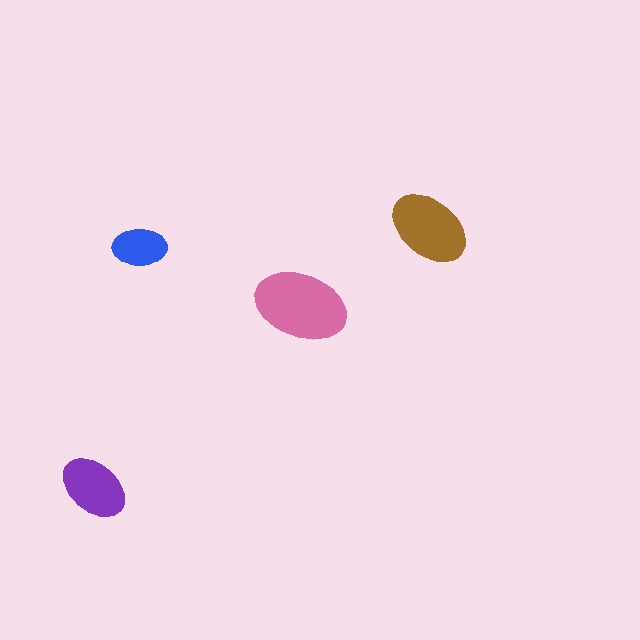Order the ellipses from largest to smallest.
the pink one, the brown one, the purple one, the blue one.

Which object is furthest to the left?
The purple ellipse is leftmost.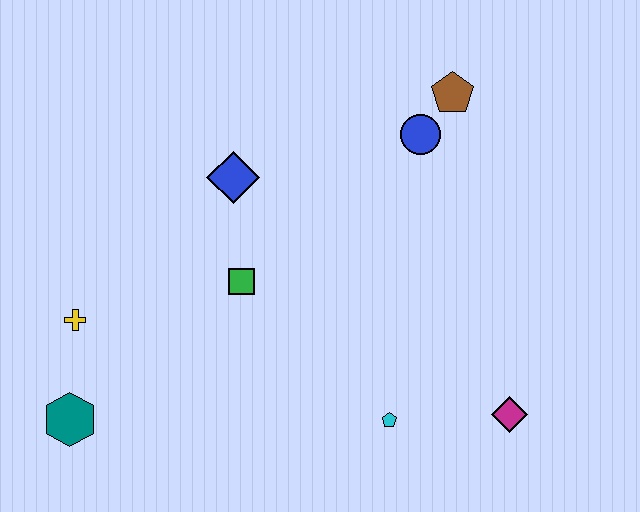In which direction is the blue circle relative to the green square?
The blue circle is to the right of the green square.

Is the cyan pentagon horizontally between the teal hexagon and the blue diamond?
No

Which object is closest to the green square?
The blue diamond is closest to the green square.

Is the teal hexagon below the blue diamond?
Yes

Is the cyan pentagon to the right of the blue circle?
No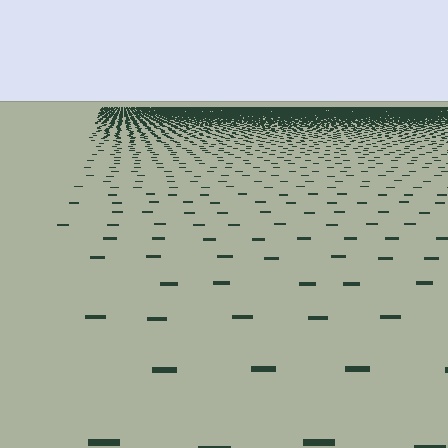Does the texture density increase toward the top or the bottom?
Density increases toward the top.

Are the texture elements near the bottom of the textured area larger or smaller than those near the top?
Larger. Near the bottom, elements are closer to the viewer and appear at a bigger on-screen size.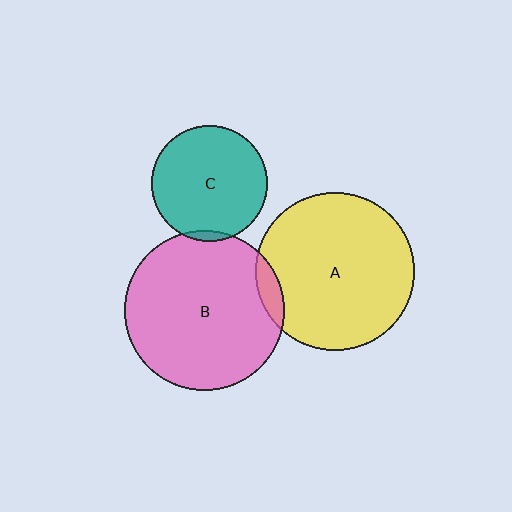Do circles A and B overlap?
Yes.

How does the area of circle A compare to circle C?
Approximately 1.9 times.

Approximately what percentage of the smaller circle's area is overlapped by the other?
Approximately 5%.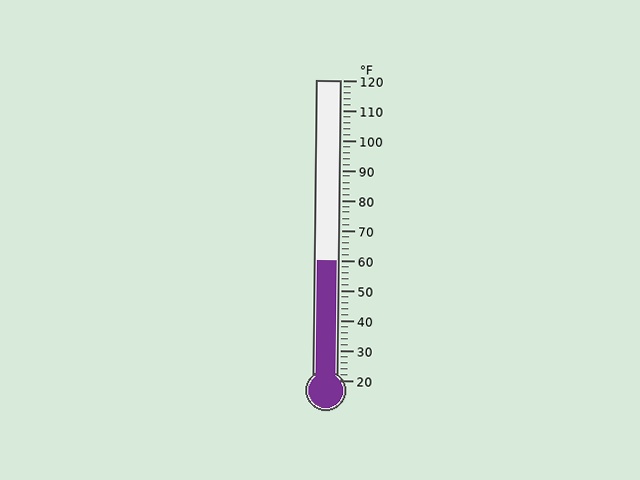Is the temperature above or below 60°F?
The temperature is at 60°F.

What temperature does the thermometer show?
The thermometer shows approximately 60°F.